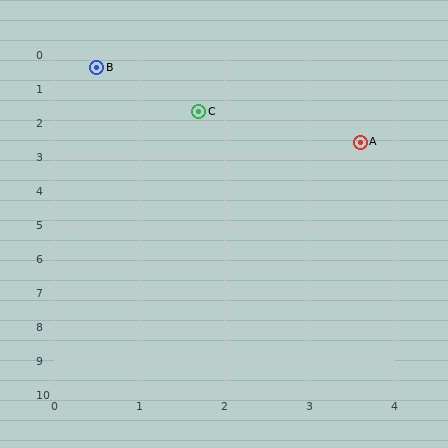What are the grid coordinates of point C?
Point C is at approximately (1.7, 1.7).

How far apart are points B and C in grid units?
Points B and C are about 1.8 grid units apart.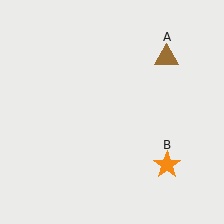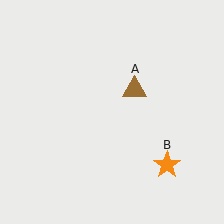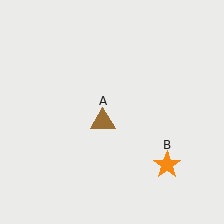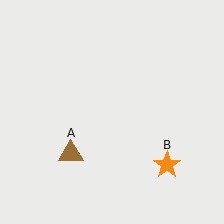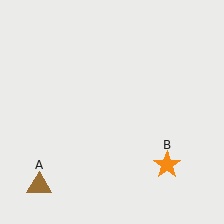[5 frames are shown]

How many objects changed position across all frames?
1 object changed position: brown triangle (object A).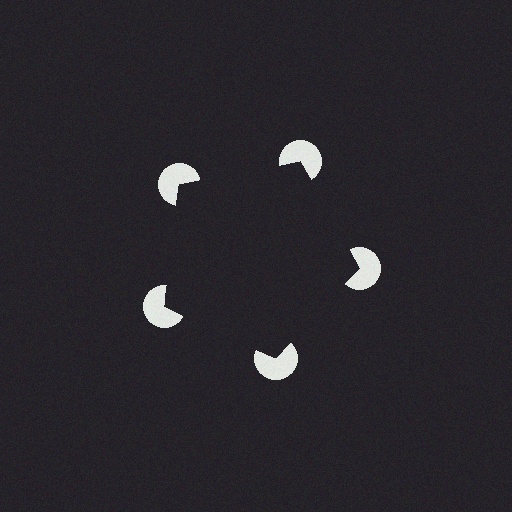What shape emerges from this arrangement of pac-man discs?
An illusory pentagon — its edges are inferred from the aligned wedge cuts in the pac-man discs, not physically drawn.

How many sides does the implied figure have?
5 sides.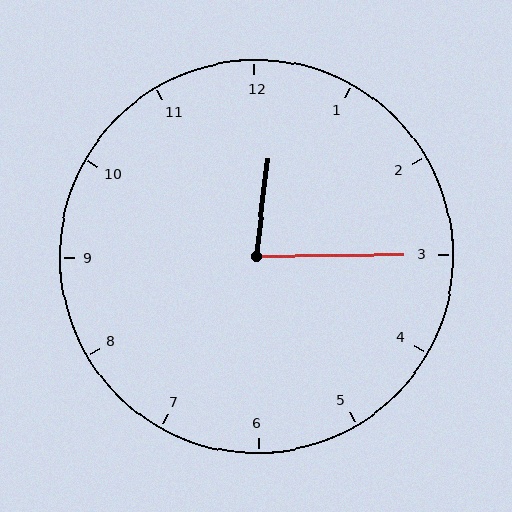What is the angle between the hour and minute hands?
Approximately 82 degrees.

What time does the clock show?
12:15.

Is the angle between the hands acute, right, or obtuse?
It is acute.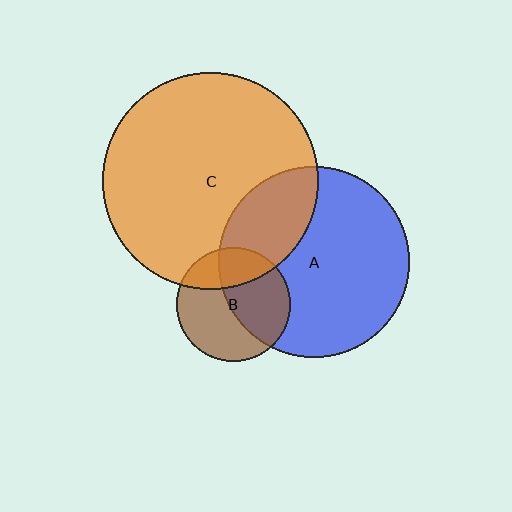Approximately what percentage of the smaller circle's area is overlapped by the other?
Approximately 25%.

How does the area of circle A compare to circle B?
Approximately 2.8 times.